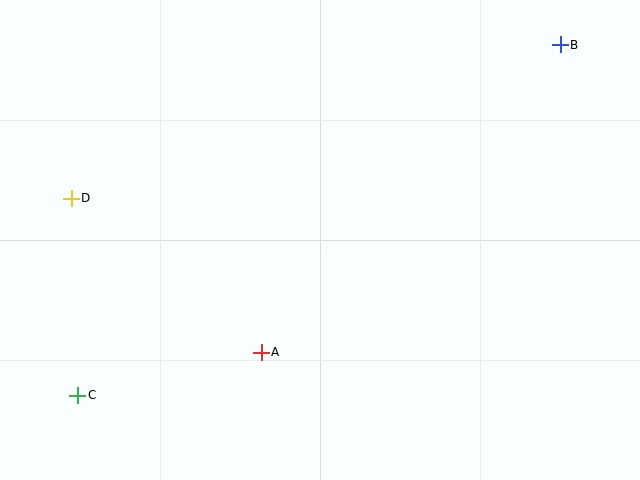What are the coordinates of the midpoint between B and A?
The midpoint between B and A is at (411, 199).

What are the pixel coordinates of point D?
Point D is at (71, 198).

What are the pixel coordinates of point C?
Point C is at (78, 395).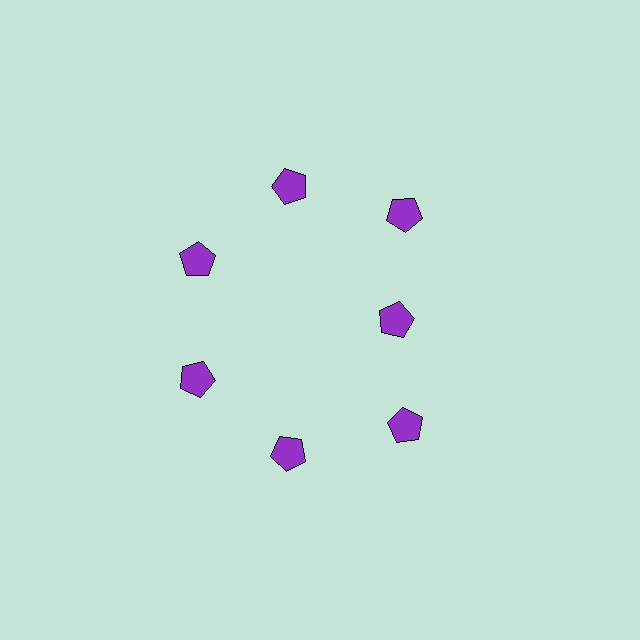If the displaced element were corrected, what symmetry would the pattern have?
It would have 7-fold rotational symmetry — the pattern would map onto itself every 51 degrees.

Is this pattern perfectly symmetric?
No. The 7 purple pentagons are arranged in a ring, but one element near the 3 o'clock position is pulled inward toward the center, breaking the 7-fold rotational symmetry.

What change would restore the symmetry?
The symmetry would be restored by moving it outward, back onto the ring so that all 7 pentagons sit at equal angles and equal distance from the center.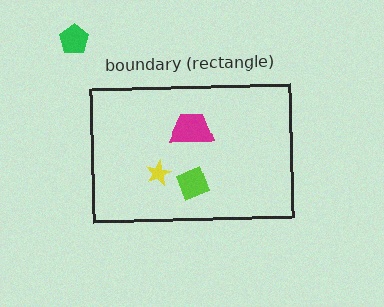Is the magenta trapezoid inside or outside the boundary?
Inside.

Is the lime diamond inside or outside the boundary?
Inside.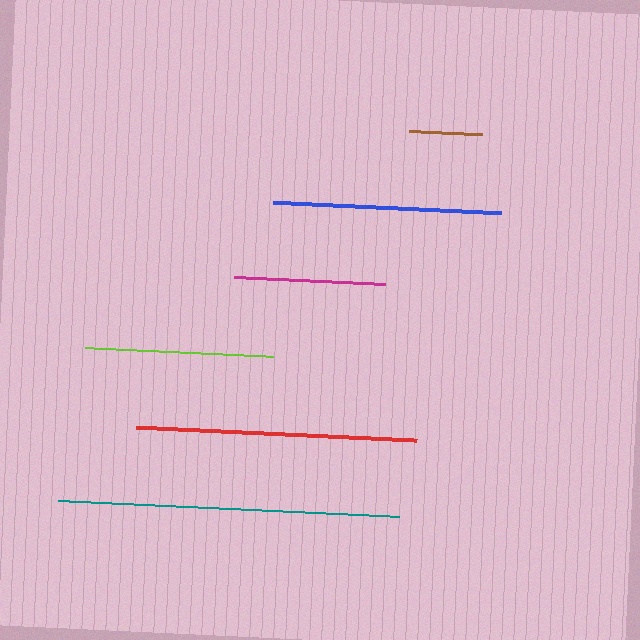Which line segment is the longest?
The teal line is the longest at approximately 341 pixels.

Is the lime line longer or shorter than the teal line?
The teal line is longer than the lime line.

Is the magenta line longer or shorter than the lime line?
The lime line is longer than the magenta line.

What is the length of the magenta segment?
The magenta segment is approximately 151 pixels long.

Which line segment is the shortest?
The brown line is the shortest at approximately 74 pixels.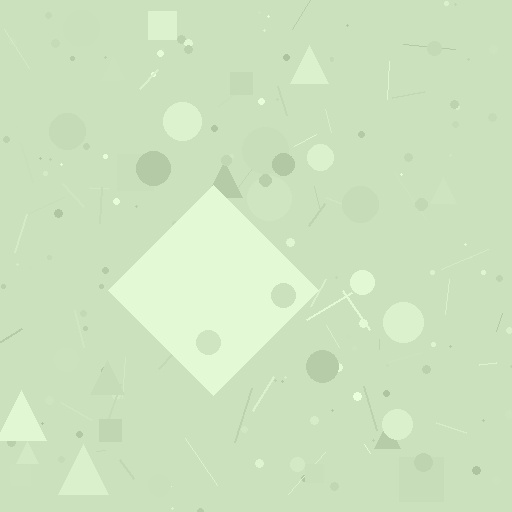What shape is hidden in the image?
A diamond is hidden in the image.